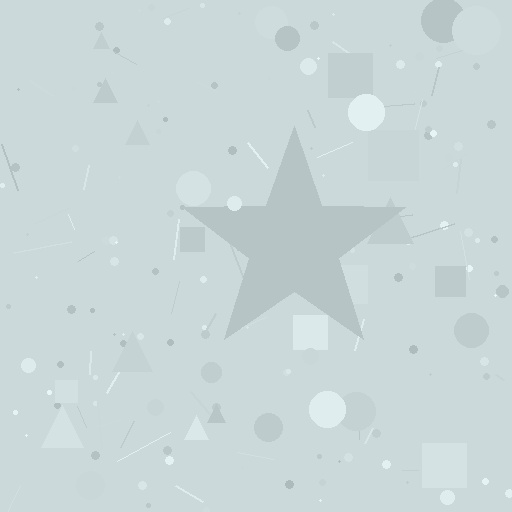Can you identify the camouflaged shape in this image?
The camouflaged shape is a star.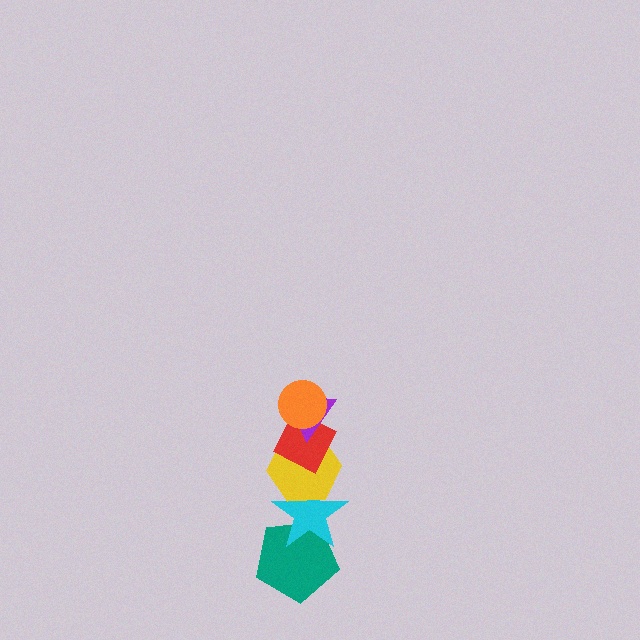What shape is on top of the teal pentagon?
The cyan star is on top of the teal pentagon.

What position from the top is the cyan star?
The cyan star is 5th from the top.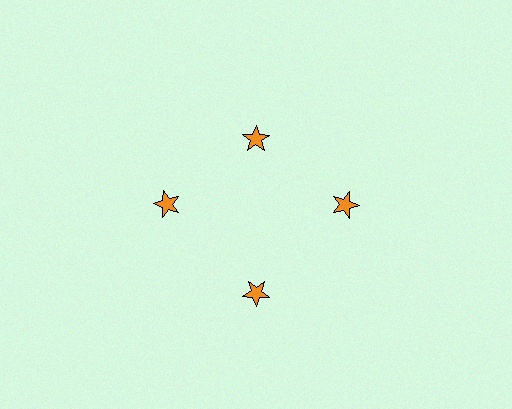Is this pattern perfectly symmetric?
No. The 4 orange stars are arranged in a ring, but one element near the 12 o'clock position is pulled inward toward the center, breaking the 4-fold rotational symmetry.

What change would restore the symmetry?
The symmetry would be restored by moving it outward, back onto the ring so that all 4 stars sit at equal angles and equal distance from the center.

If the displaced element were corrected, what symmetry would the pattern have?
It would have 4-fold rotational symmetry — the pattern would map onto itself every 90 degrees.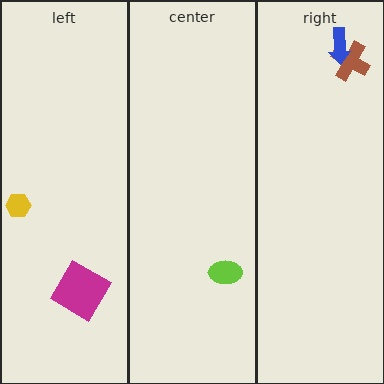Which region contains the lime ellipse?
The center region.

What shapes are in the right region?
The brown cross, the blue arrow.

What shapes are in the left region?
The yellow hexagon, the magenta diamond.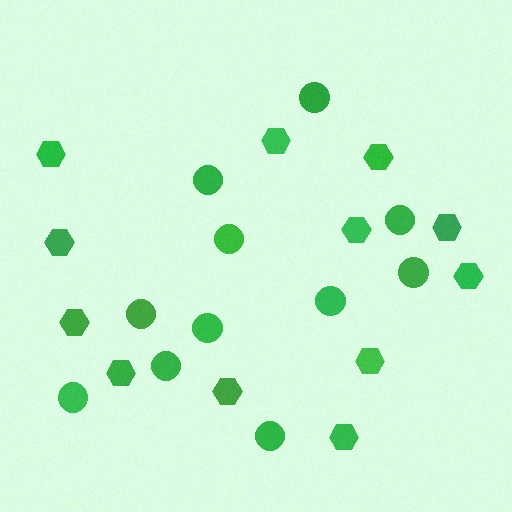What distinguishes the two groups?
There are 2 groups: one group of circles (11) and one group of hexagons (12).